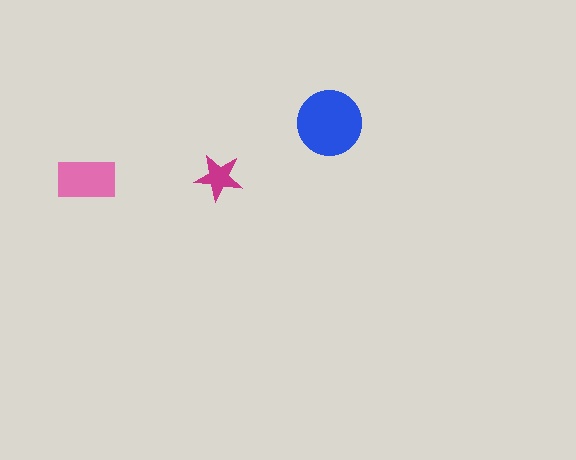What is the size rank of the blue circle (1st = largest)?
1st.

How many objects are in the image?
There are 3 objects in the image.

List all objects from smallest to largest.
The magenta star, the pink rectangle, the blue circle.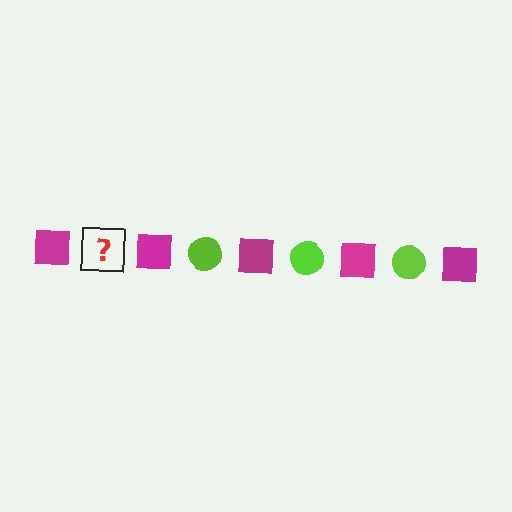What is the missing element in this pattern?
The missing element is a lime circle.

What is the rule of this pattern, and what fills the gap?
The rule is that the pattern alternates between magenta square and lime circle. The gap should be filled with a lime circle.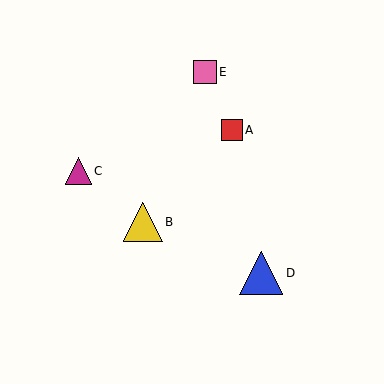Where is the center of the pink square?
The center of the pink square is at (205, 72).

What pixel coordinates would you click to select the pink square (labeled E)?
Click at (205, 72) to select the pink square E.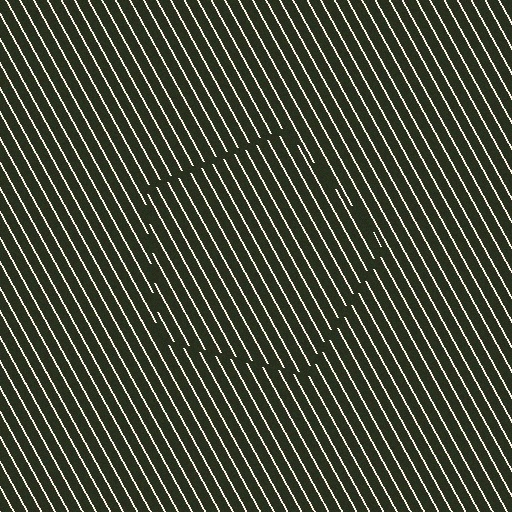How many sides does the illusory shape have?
5 sides — the line-ends trace a pentagon.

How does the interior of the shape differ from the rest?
The interior of the shape contains the same grating, shifted by half a period — the contour is defined by the phase discontinuity where line-ends from the inner and outer gratings abut.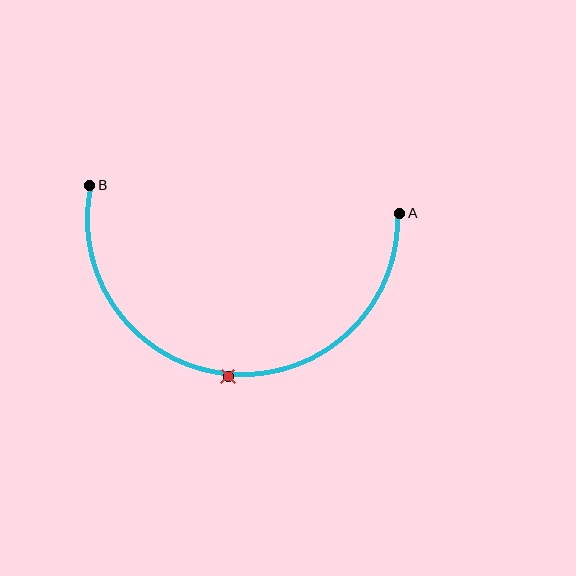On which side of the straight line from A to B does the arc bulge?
The arc bulges below the straight line connecting A and B.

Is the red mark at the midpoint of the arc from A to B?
Yes. The red mark lies on the arc at equal arc-length from both A and B — it is the arc midpoint.